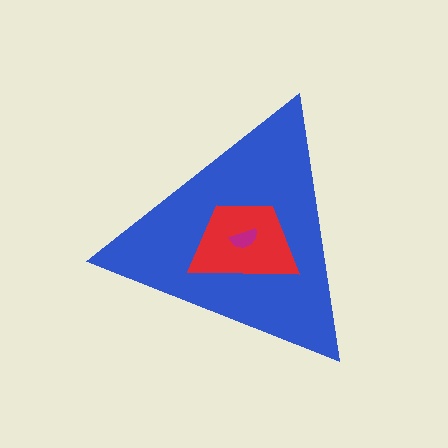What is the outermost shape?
The blue triangle.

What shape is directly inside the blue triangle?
The red trapezoid.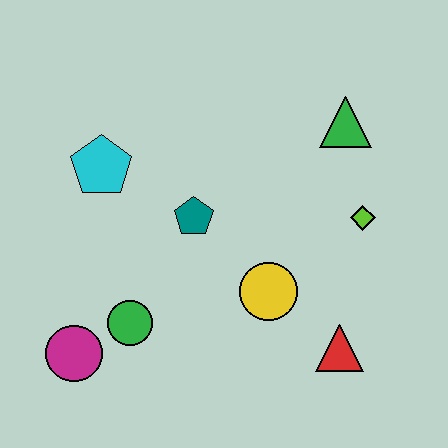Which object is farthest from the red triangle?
The cyan pentagon is farthest from the red triangle.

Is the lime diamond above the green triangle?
No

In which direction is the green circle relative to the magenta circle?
The green circle is to the right of the magenta circle.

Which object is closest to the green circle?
The magenta circle is closest to the green circle.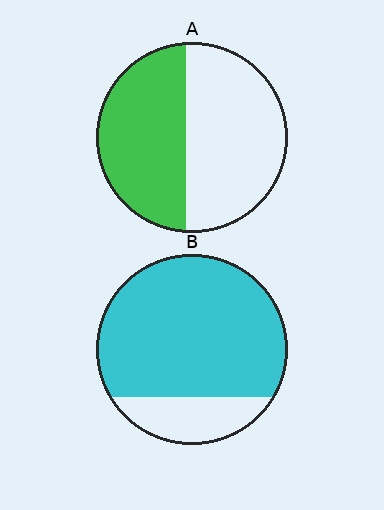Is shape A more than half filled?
Roughly half.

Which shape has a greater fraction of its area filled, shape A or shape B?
Shape B.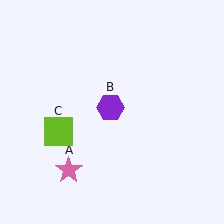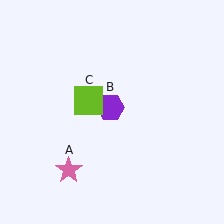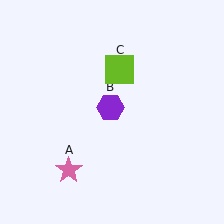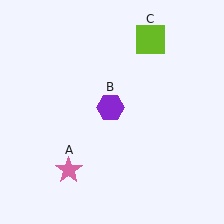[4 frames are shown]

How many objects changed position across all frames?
1 object changed position: lime square (object C).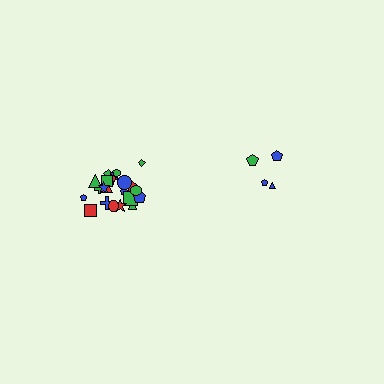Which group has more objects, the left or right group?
The left group.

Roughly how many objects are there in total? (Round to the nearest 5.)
Roughly 25 objects in total.